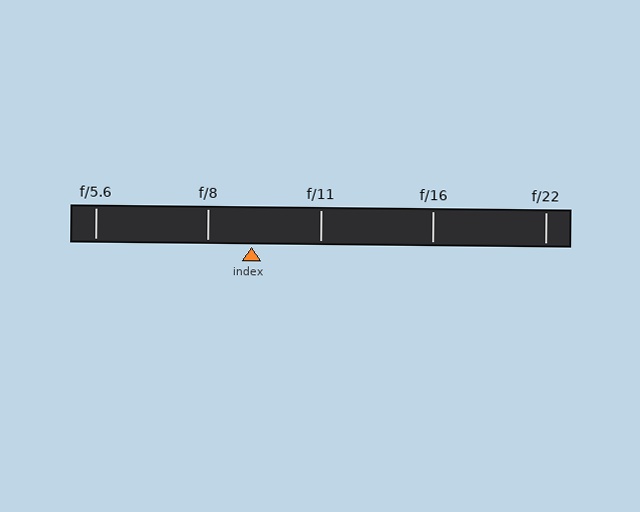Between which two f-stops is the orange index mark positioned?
The index mark is between f/8 and f/11.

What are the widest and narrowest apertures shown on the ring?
The widest aperture shown is f/5.6 and the narrowest is f/22.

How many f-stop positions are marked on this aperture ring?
There are 5 f-stop positions marked.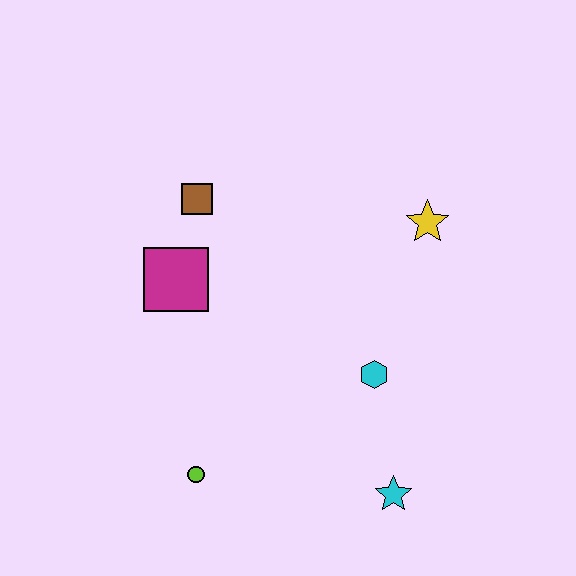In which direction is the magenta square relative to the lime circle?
The magenta square is above the lime circle.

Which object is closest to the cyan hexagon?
The cyan star is closest to the cyan hexagon.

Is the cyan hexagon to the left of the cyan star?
Yes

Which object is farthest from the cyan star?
The brown square is farthest from the cyan star.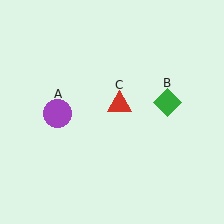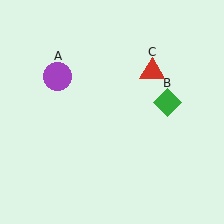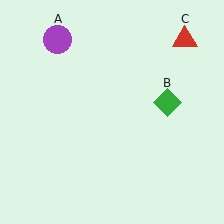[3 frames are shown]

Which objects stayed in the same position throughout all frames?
Green diamond (object B) remained stationary.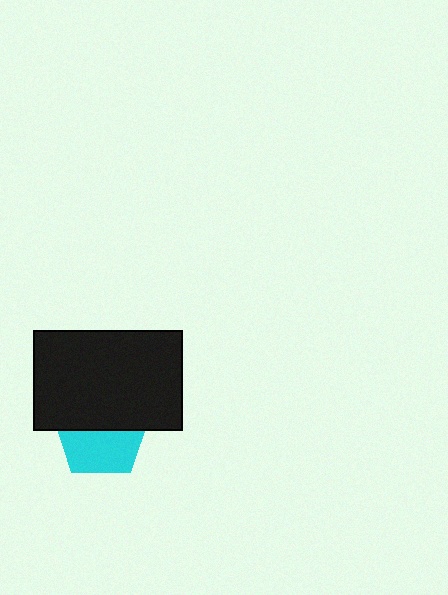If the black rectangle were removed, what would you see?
You would see the complete cyan pentagon.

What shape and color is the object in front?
The object in front is a black rectangle.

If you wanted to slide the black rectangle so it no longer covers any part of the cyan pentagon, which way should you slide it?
Slide it up — that is the most direct way to separate the two shapes.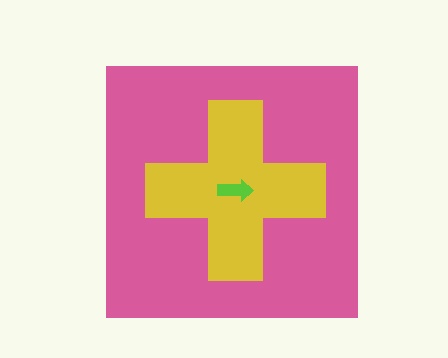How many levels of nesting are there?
3.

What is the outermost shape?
The pink square.